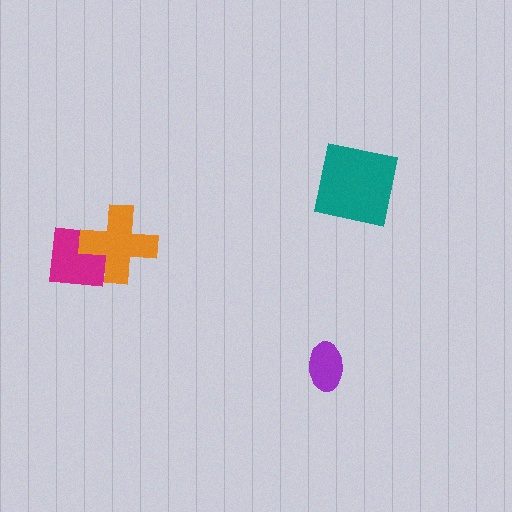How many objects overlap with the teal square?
0 objects overlap with the teal square.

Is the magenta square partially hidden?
Yes, it is partially covered by another shape.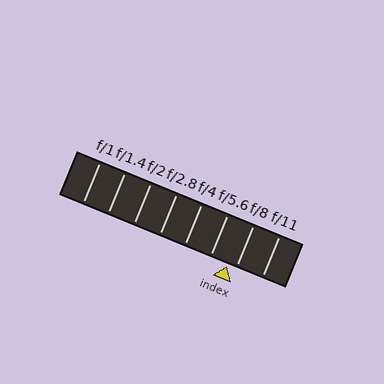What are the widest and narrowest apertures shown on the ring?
The widest aperture shown is f/1 and the narrowest is f/11.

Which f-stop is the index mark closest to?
The index mark is closest to f/8.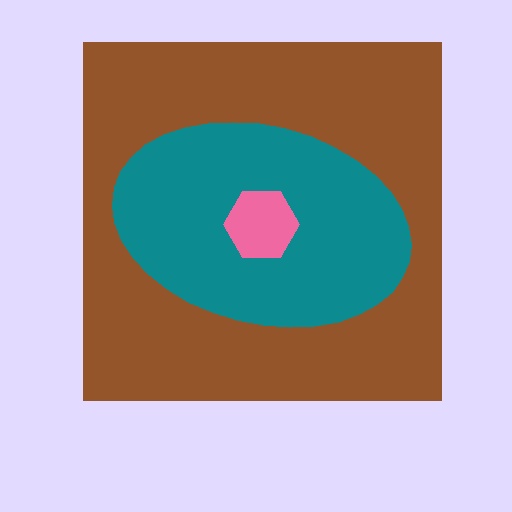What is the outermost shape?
The brown square.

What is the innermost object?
The pink hexagon.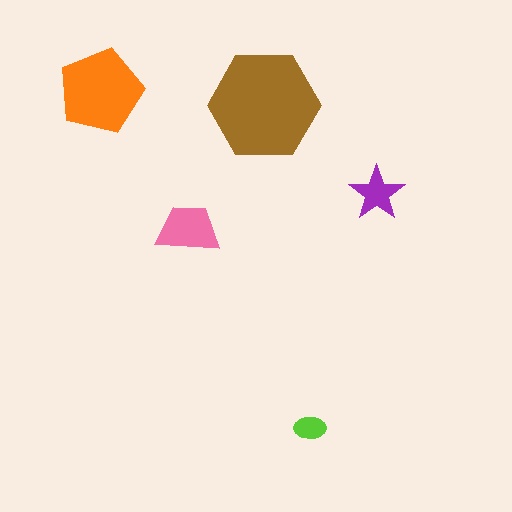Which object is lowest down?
The lime ellipse is bottommost.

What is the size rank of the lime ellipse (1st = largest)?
5th.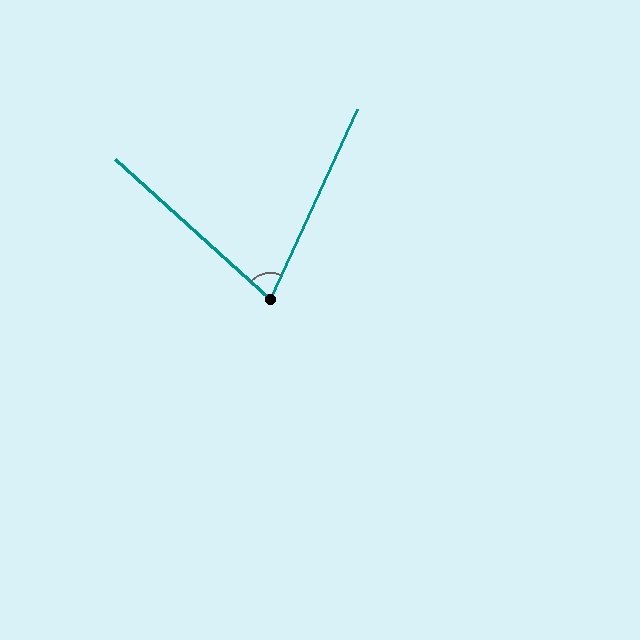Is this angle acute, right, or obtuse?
It is acute.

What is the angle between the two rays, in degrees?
Approximately 73 degrees.